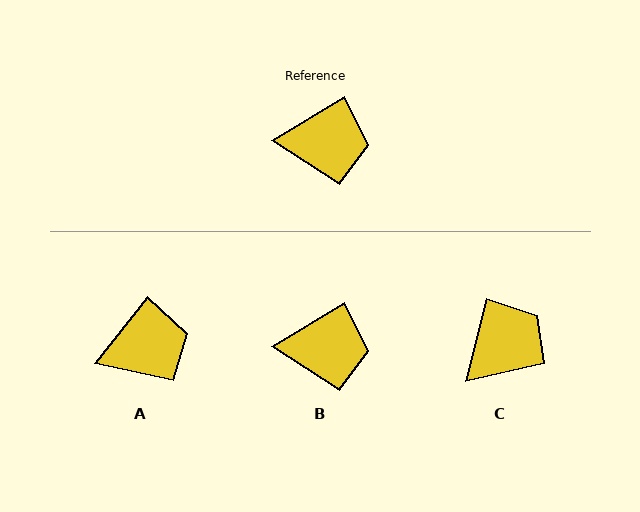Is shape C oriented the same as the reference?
No, it is off by about 45 degrees.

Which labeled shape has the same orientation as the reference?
B.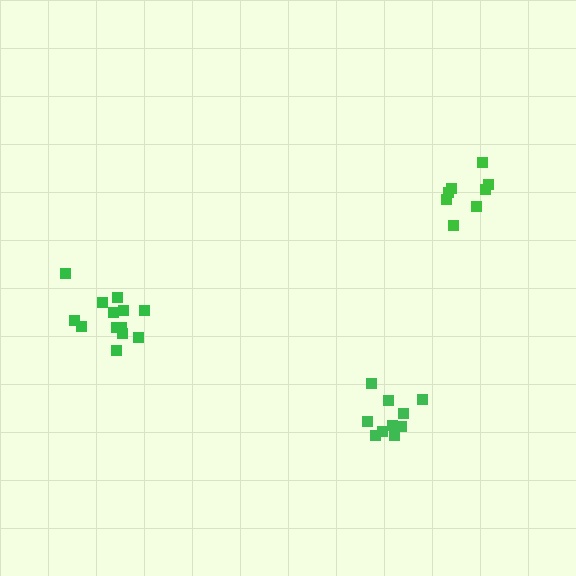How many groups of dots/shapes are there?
There are 3 groups.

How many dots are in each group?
Group 1: 13 dots, Group 2: 8 dots, Group 3: 10 dots (31 total).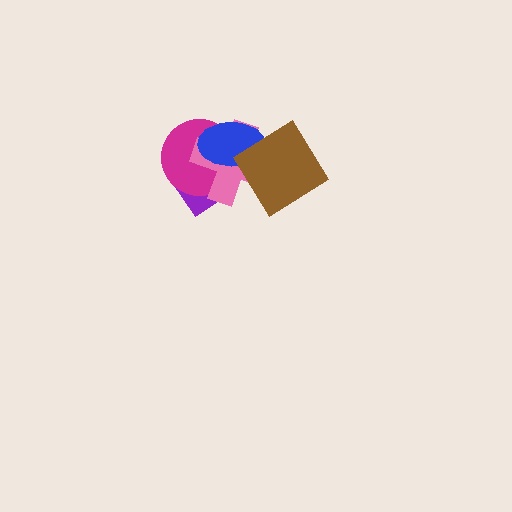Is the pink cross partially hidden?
Yes, it is partially covered by another shape.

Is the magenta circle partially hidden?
Yes, it is partially covered by another shape.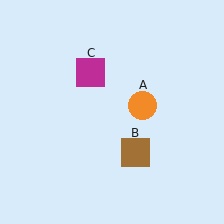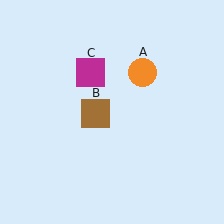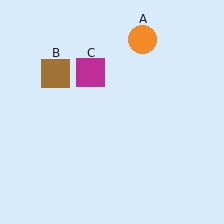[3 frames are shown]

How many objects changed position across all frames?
2 objects changed position: orange circle (object A), brown square (object B).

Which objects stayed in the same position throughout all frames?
Magenta square (object C) remained stationary.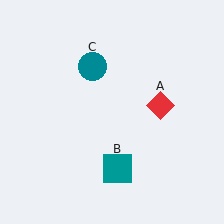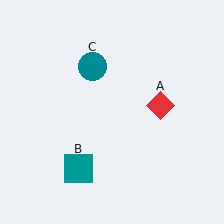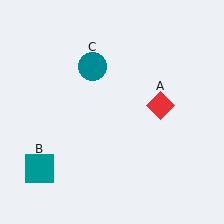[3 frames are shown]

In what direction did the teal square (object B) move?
The teal square (object B) moved left.